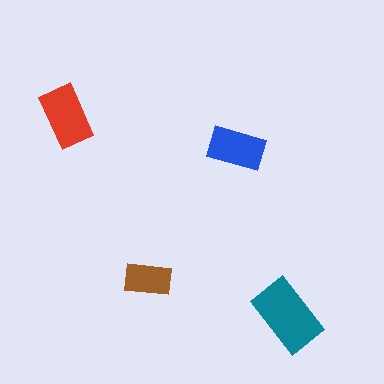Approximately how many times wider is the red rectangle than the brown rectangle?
About 1.5 times wider.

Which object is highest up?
The red rectangle is topmost.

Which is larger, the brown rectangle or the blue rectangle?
The blue one.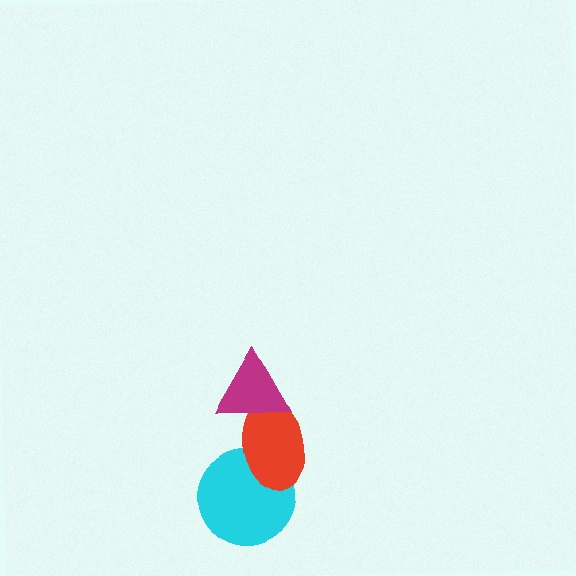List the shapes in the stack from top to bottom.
From top to bottom: the magenta triangle, the red ellipse, the cyan circle.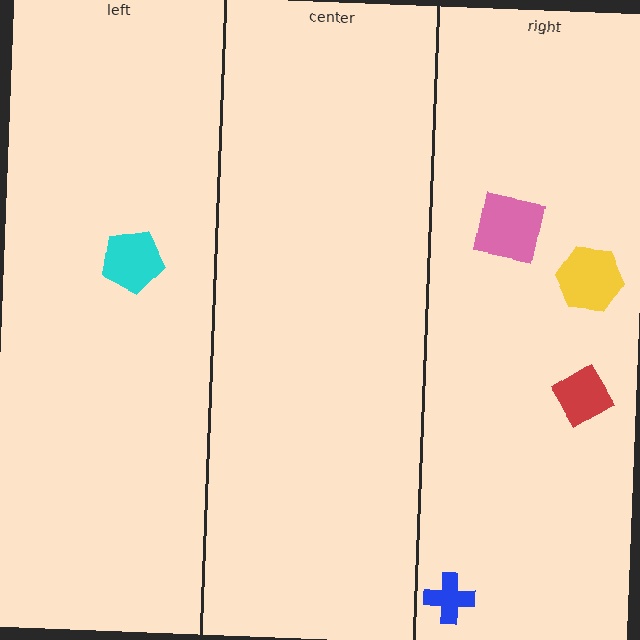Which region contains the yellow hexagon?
The right region.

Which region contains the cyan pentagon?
The left region.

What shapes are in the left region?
The cyan pentagon.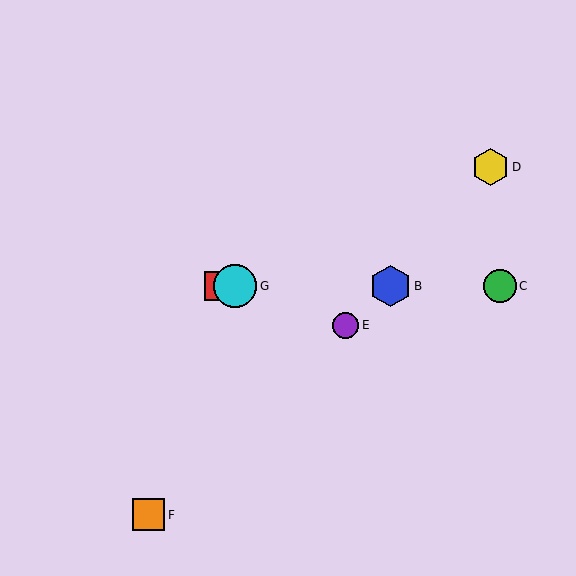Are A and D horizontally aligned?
No, A is at y≈286 and D is at y≈167.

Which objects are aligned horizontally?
Objects A, B, C, G are aligned horizontally.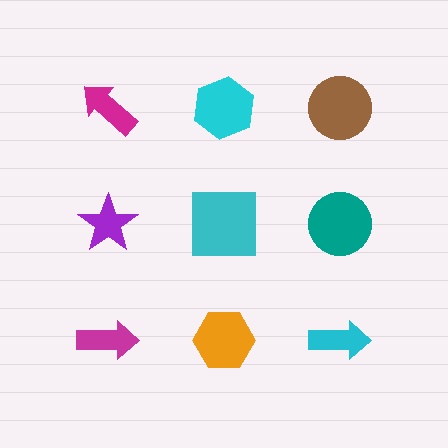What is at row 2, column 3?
A teal circle.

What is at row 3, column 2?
An orange hexagon.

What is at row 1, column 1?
A magenta arrow.